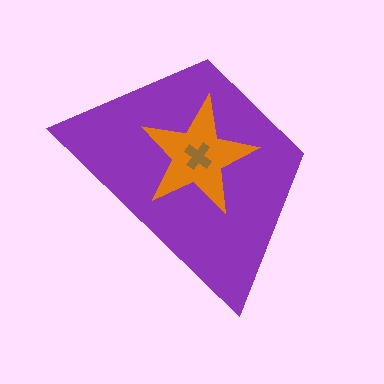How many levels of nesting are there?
3.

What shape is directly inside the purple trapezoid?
The orange star.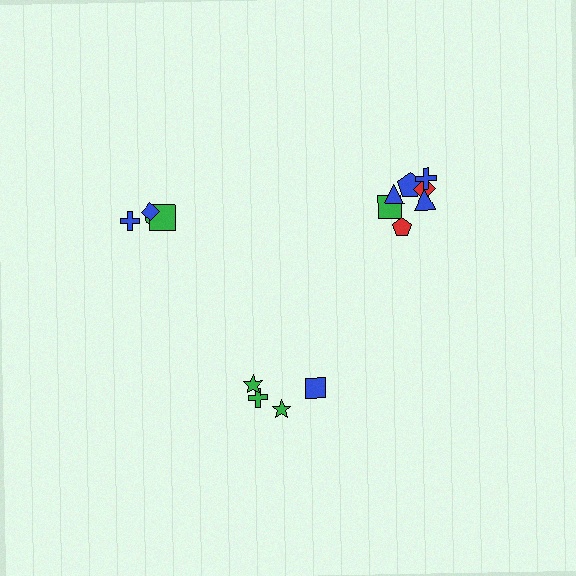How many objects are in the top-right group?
There are 7 objects.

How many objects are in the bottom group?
There are 4 objects.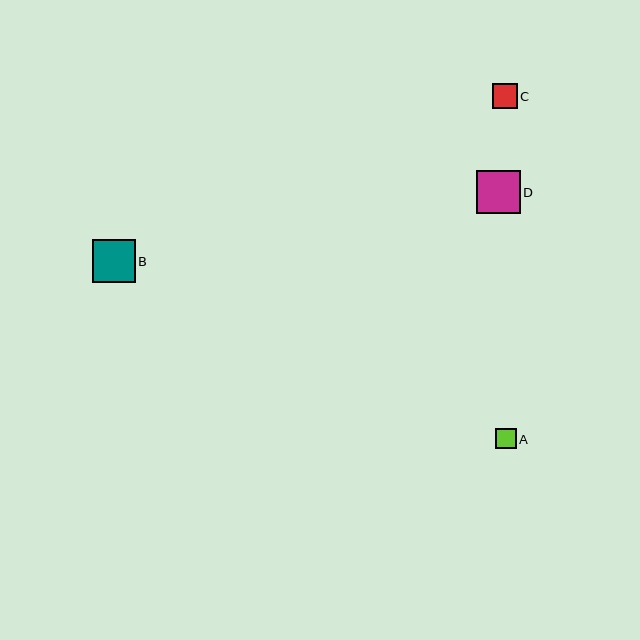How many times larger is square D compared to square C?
Square D is approximately 1.7 times the size of square C.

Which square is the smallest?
Square A is the smallest with a size of approximately 20 pixels.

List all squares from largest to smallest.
From largest to smallest: D, B, C, A.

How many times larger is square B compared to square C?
Square B is approximately 1.7 times the size of square C.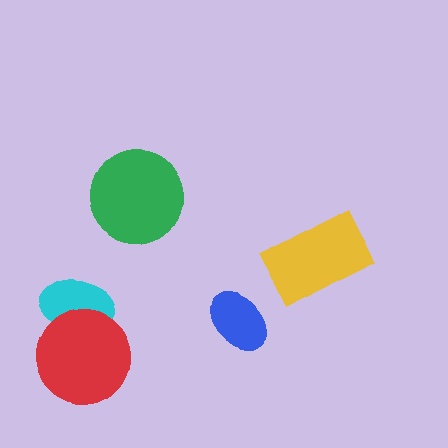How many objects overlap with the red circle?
1 object overlaps with the red circle.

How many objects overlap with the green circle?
0 objects overlap with the green circle.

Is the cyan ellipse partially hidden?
Yes, it is partially covered by another shape.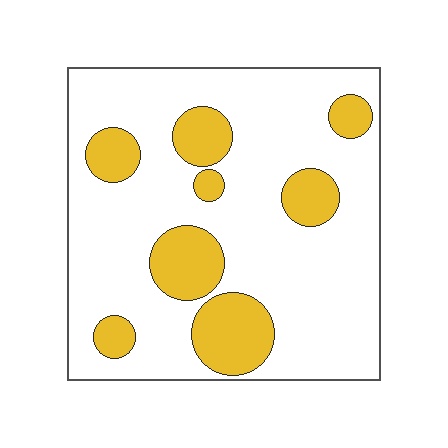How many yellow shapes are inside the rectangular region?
8.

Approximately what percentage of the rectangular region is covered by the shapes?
Approximately 20%.